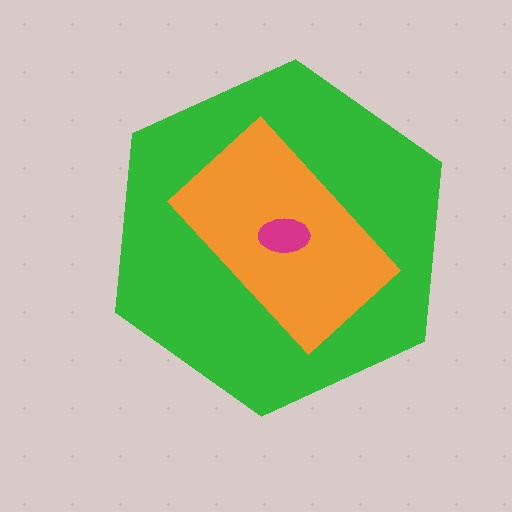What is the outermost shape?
The green hexagon.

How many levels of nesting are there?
3.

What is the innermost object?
The magenta ellipse.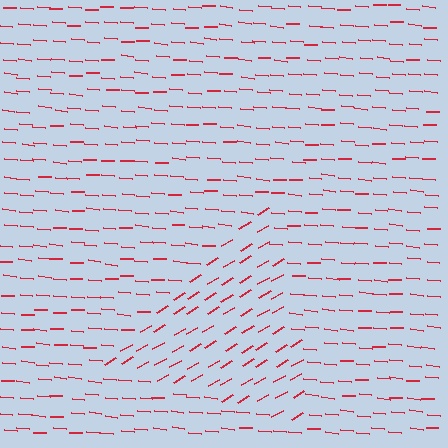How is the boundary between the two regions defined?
The boundary is defined purely by a change in line orientation (approximately 35 degrees difference). All lines are the same color and thickness.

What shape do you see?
I see a triangle.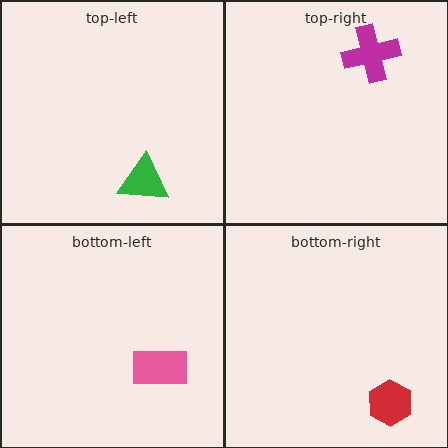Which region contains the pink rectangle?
The bottom-left region.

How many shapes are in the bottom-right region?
1.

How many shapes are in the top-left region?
1.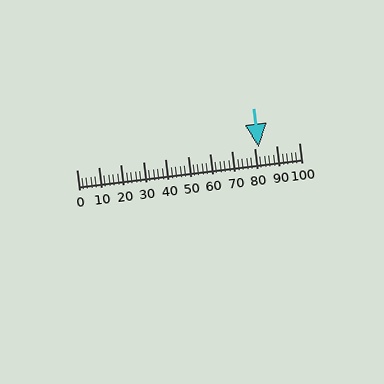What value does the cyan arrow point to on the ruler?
The cyan arrow points to approximately 82.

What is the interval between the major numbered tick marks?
The major tick marks are spaced 10 units apart.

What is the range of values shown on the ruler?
The ruler shows values from 0 to 100.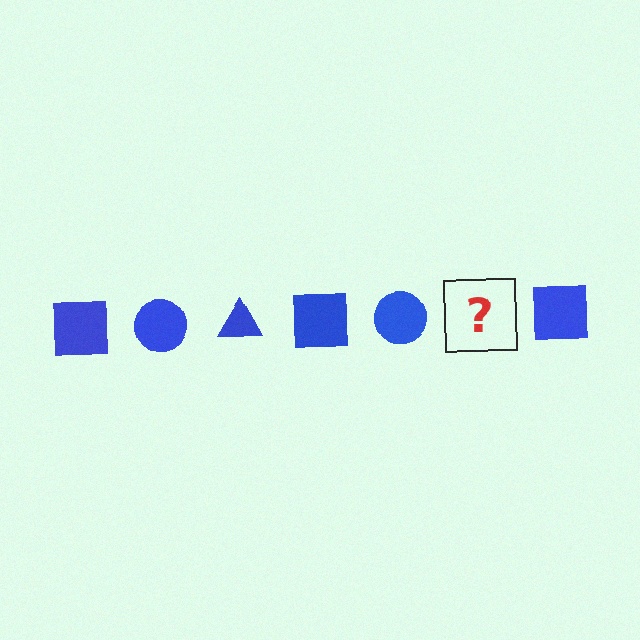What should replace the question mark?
The question mark should be replaced with a blue triangle.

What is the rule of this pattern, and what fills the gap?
The rule is that the pattern cycles through square, circle, triangle shapes in blue. The gap should be filled with a blue triangle.